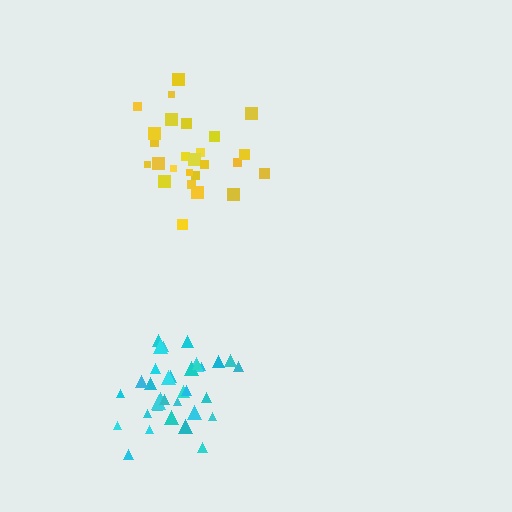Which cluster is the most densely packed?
Cyan.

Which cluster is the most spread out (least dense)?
Yellow.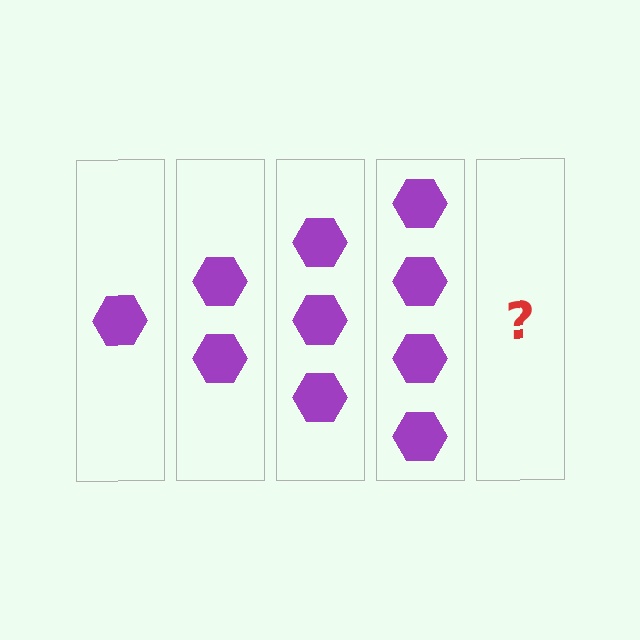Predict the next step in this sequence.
The next step is 5 hexagons.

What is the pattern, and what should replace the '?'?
The pattern is that each step adds one more hexagon. The '?' should be 5 hexagons.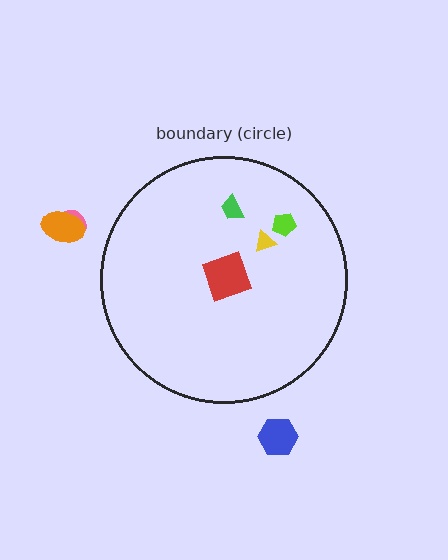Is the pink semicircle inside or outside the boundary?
Outside.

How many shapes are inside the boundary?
4 inside, 3 outside.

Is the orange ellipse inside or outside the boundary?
Outside.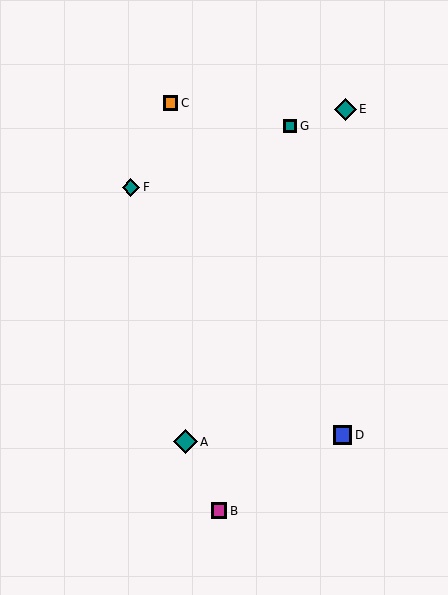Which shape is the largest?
The teal diamond (labeled A) is the largest.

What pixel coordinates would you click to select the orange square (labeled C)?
Click at (171, 103) to select the orange square C.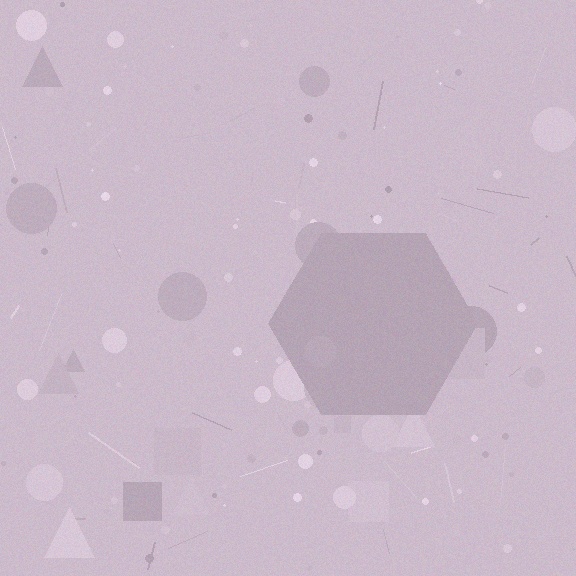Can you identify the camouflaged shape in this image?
The camouflaged shape is a hexagon.